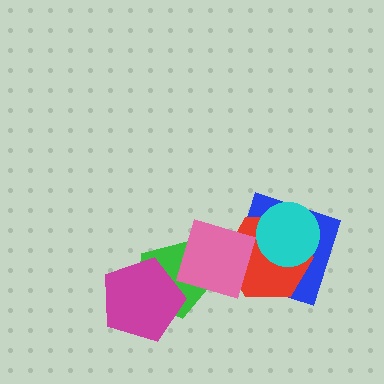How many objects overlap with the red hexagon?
3 objects overlap with the red hexagon.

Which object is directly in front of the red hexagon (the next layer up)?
The cyan circle is directly in front of the red hexagon.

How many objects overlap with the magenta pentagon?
1 object overlaps with the magenta pentagon.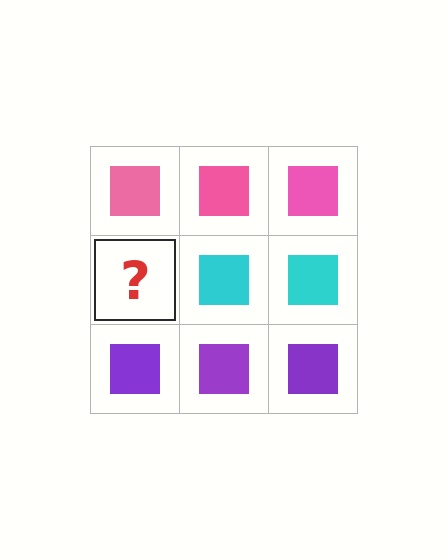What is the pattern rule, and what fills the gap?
The rule is that each row has a consistent color. The gap should be filled with a cyan square.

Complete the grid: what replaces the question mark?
The question mark should be replaced with a cyan square.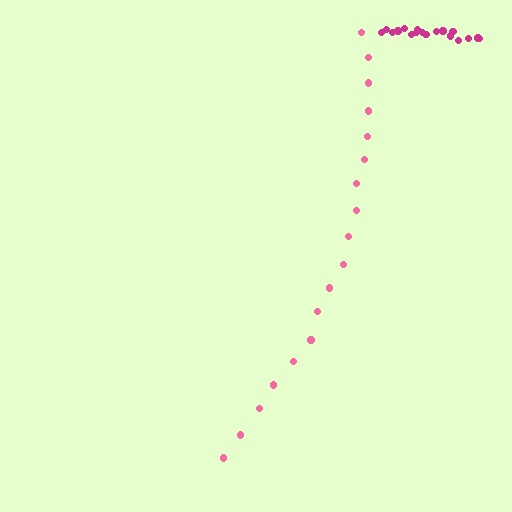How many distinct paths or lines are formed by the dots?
There are 2 distinct paths.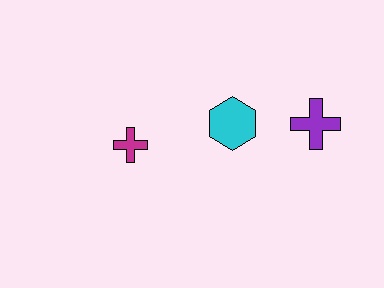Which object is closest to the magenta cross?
The cyan hexagon is closest to the magenta cross.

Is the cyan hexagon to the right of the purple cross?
No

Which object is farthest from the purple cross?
The magenta cross is farthest from the purple cross.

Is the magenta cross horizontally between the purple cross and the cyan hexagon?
No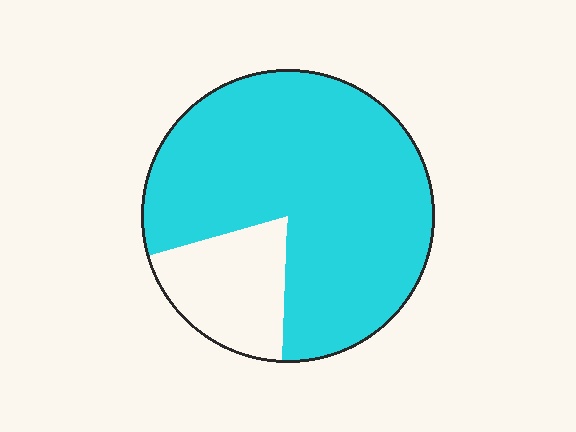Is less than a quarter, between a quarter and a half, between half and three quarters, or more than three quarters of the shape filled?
More than three quarters.